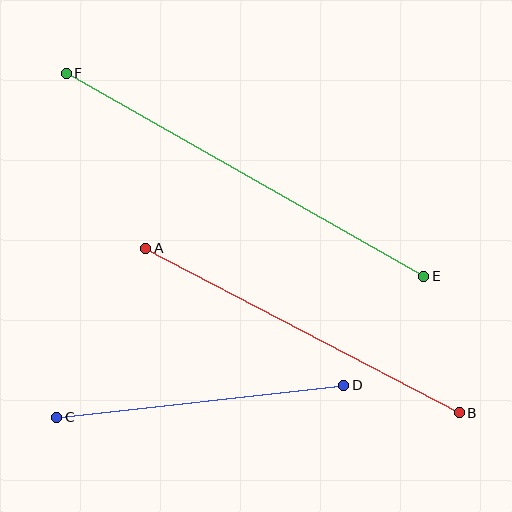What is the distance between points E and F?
The distance is approximately 411 pixels.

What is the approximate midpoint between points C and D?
The midpoint is at approximately (200, 401) pixels.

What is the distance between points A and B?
The distance is approximately 354 pixels.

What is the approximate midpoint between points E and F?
The midpoint is at approximately (245, 175) pixels.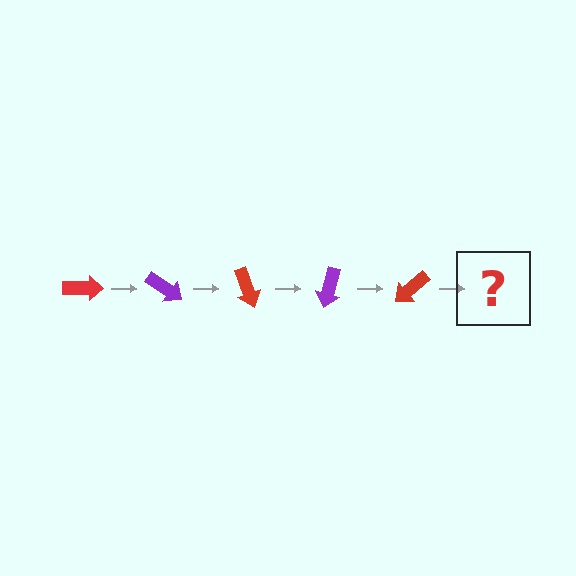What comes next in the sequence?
The next element should be a purple arrow, rotated 175 degrees from the start.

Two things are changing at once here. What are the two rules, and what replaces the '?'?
The two rules are that it rotates 35 degrees each step and the color cycles through red and purple. The '?' should be a purple arrow, rotated 175 degrees from the start.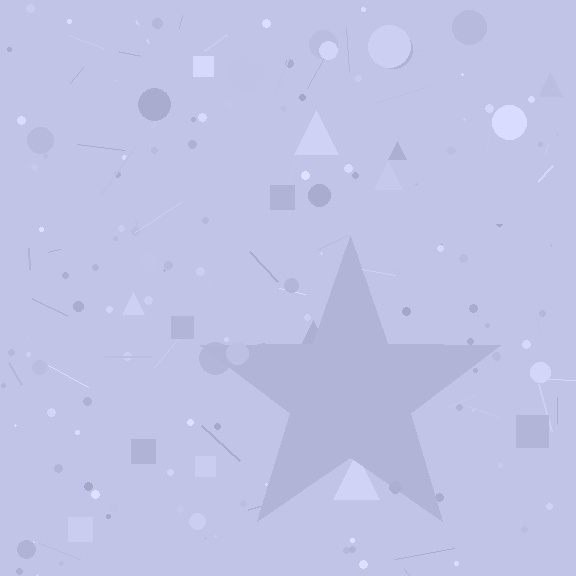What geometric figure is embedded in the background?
A star is embedded in the background.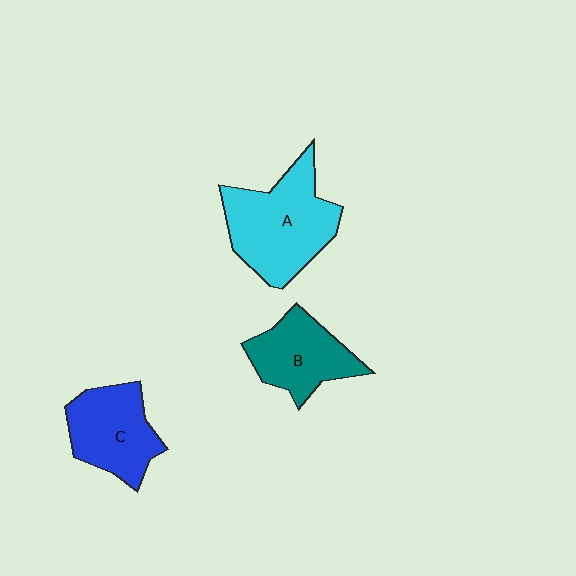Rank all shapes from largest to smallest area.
From largest to smallest: A (cyan), C (blue), B (teal).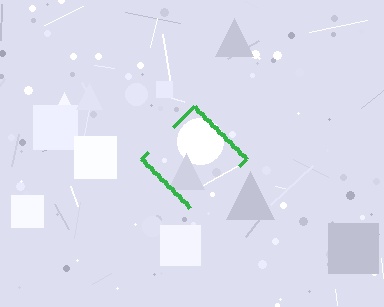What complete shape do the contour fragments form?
The contour fragments form a diamond.